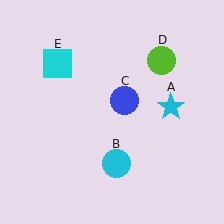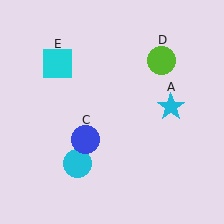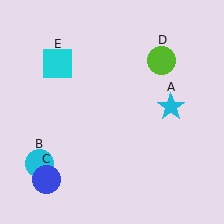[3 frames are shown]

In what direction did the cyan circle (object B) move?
The cyan circle (object B) moved left.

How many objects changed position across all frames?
2 objects changed position: cyan circle (object B), blue circle (object C).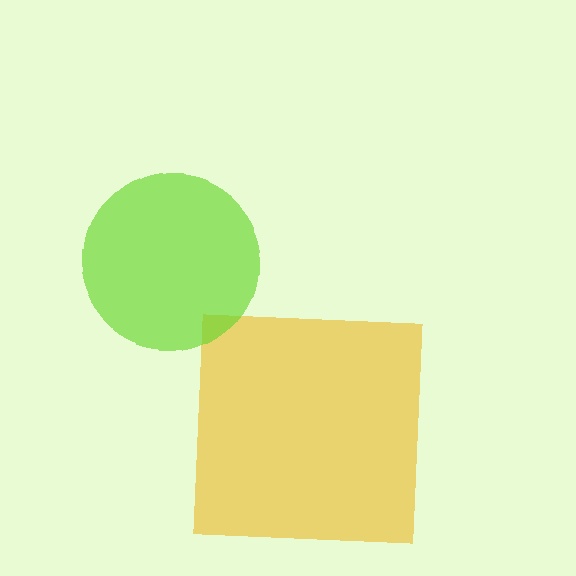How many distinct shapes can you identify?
There are 2 distinct shapes: a yellow square, a lime circle.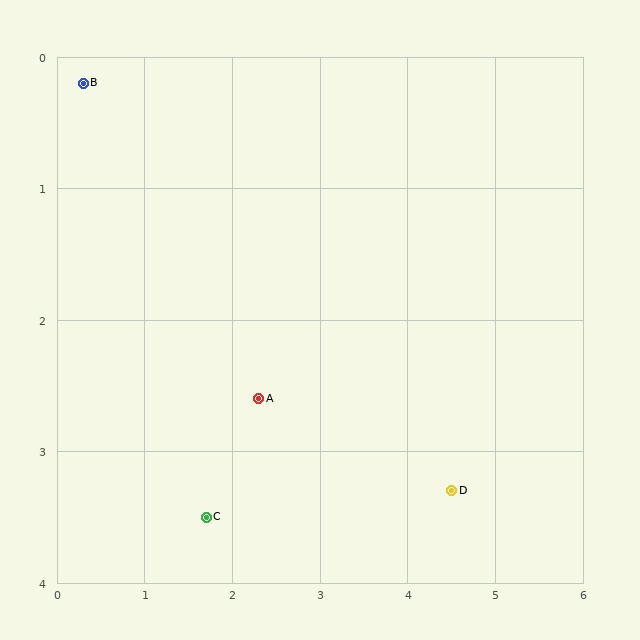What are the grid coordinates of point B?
Point B is at approximately (0.3, 0.2).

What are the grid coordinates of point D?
Point D is at approximately (4.5, 3.3).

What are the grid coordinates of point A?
Point A is at approximately (2.3, 2.6).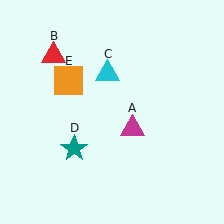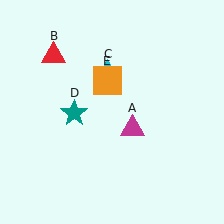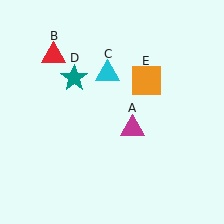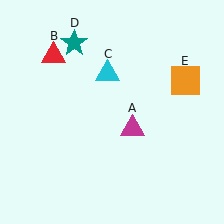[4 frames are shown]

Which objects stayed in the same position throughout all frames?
Magenta triangle (object A) and red triangle (object B) and cyan triangle (object C) remained stationary.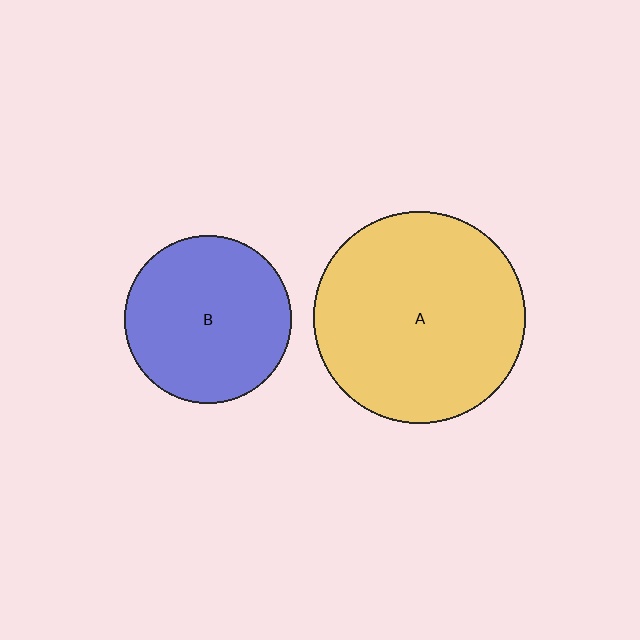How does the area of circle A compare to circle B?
Approximately 1.6 times.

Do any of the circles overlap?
No, none of the circles overlap.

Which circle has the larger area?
Circle A (yellow).